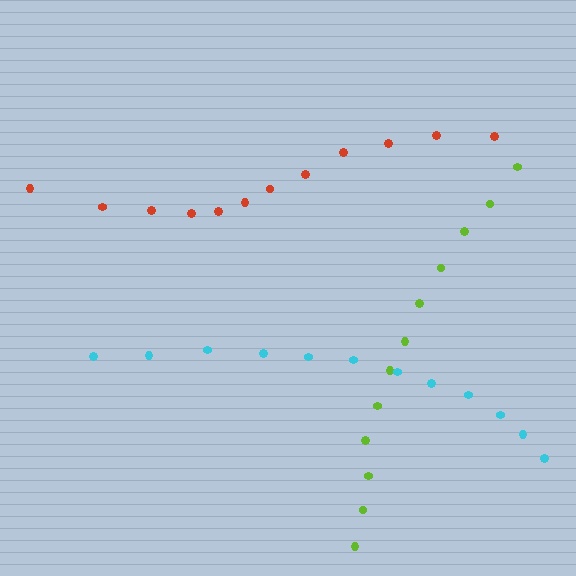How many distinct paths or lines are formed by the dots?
There are 3 distinct paths.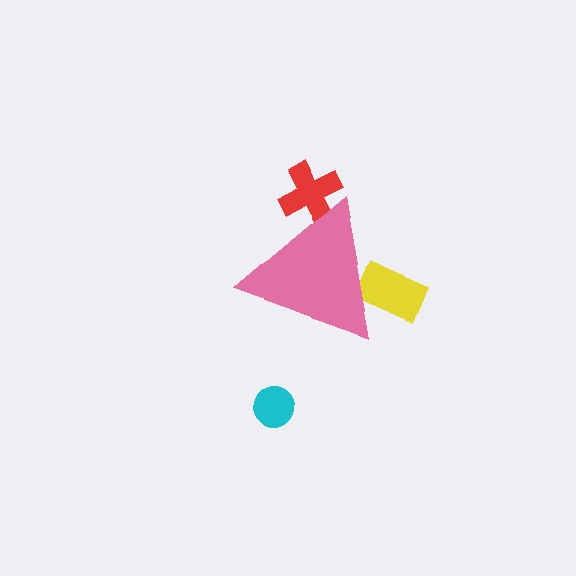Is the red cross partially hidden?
Yes, the red cross is partially hidden behind the pink triangle.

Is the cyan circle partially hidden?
No, the cyan circle is fully visible.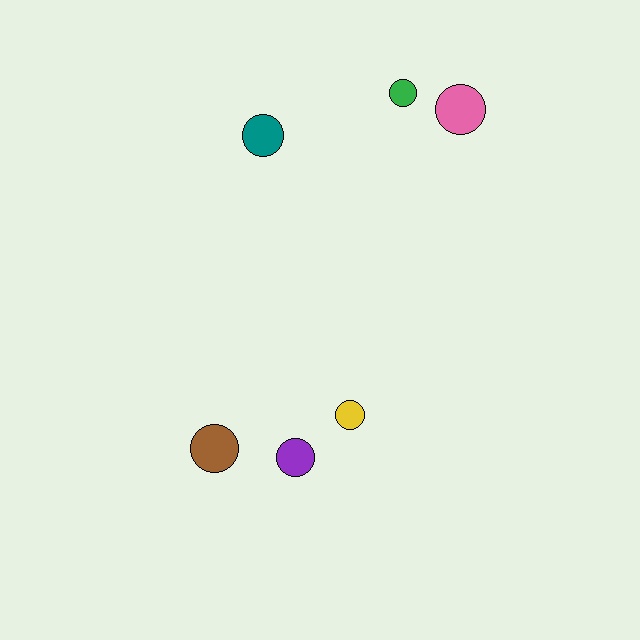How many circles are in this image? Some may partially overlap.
There are 6 circles.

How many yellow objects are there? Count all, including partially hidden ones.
There is 1 yellow object.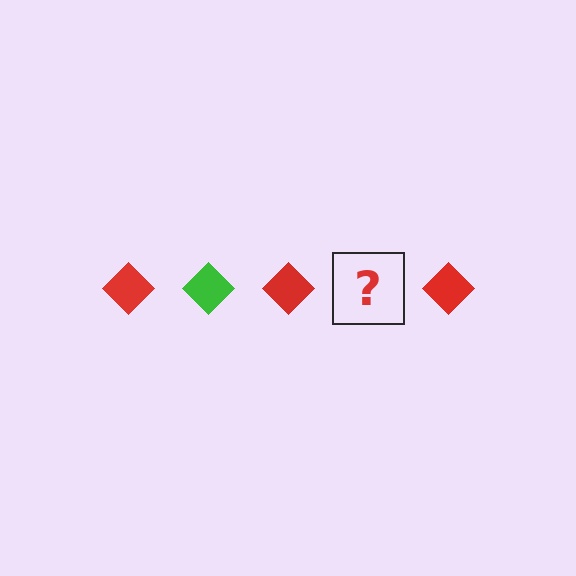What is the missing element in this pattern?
The missing element is a green diamond.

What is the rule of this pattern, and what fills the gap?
The rule is that the pattern cycles through red, green diamonds. The gap should be filled with a green diamond.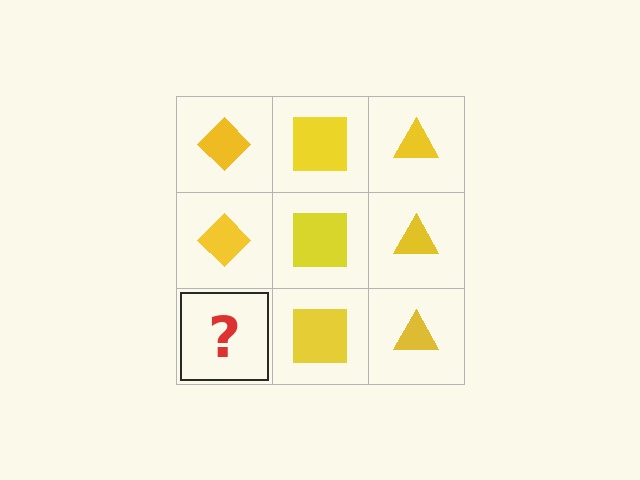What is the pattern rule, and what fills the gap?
The rule is that each column has a consistent shape. The gap should be filled with a yellow diamond.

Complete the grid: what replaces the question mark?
The question mark should be replaced with a yellow diamond.